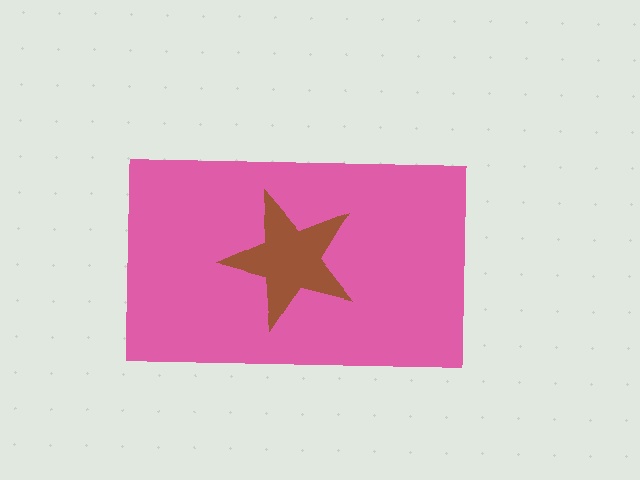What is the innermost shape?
The brown star.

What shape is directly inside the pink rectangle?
The brown star.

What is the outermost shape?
The pink rectangle.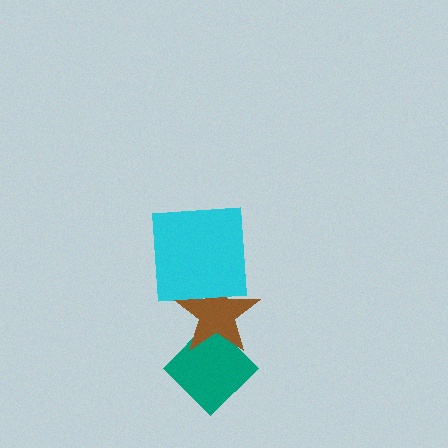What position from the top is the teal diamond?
The teal diamond is 3rd from the top.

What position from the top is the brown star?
The brown star is 2nd from the top.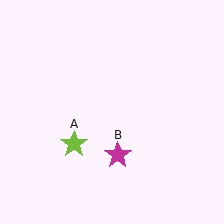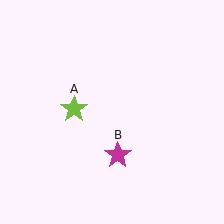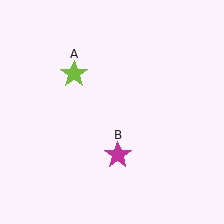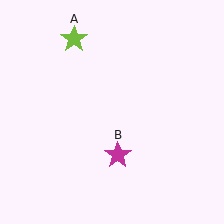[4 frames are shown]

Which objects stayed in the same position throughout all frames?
Magenta star (object B) remained stationary.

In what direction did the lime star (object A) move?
The lime star (object A) moved up.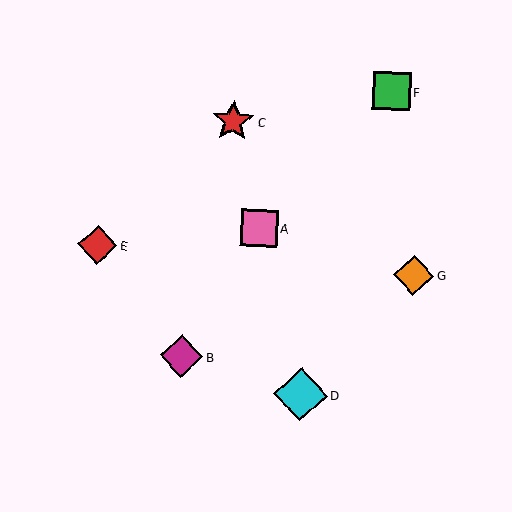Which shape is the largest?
The cyan diamond (labeled D) is the largest.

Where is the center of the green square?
The center of the green square is at (392, 91).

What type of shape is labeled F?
Shape F is a green square.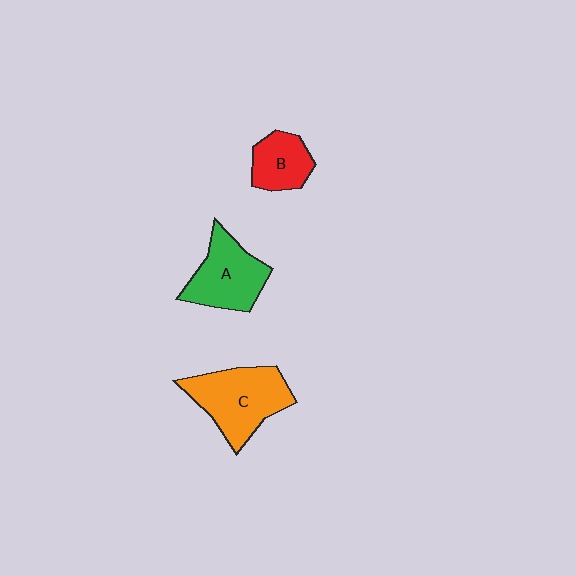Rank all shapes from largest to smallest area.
From largest to smallest: C (orange), A (green), B (red).